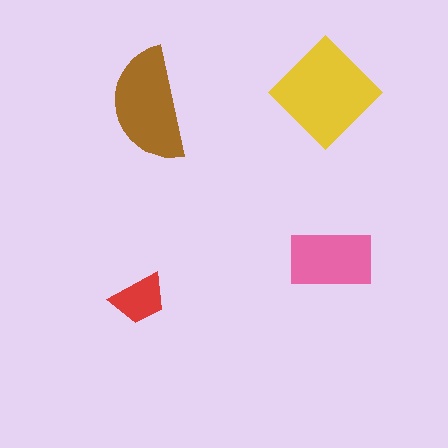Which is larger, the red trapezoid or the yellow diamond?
The yellow diamond.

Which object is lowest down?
The red trapezoid is bottommost.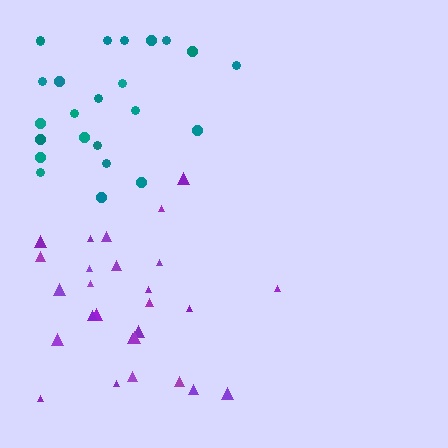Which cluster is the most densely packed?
Purple.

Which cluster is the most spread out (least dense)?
Teal.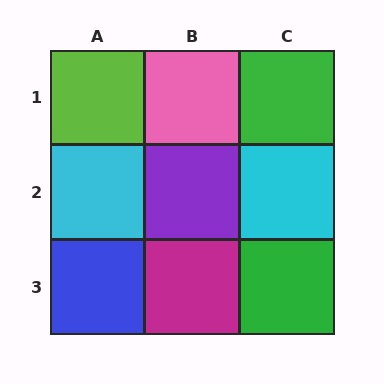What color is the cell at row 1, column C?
Green.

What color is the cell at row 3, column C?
Green.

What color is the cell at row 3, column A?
Blue.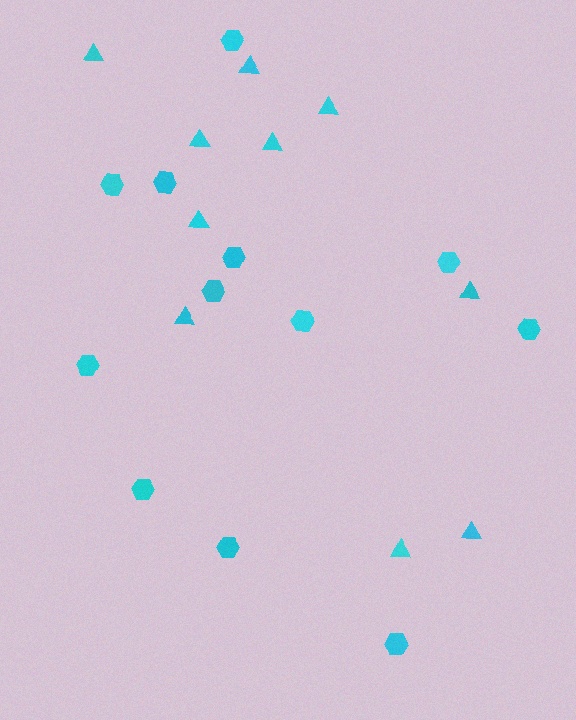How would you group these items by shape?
There are 2 groups: one group of hexagons (12) and one group of triangles (10).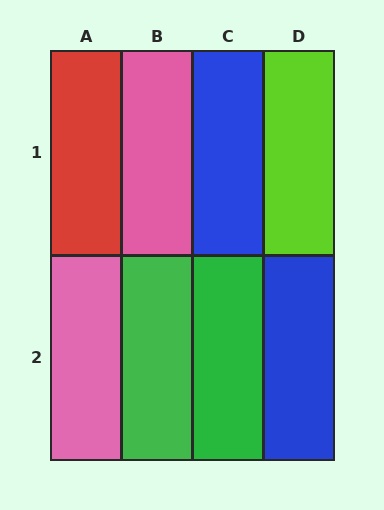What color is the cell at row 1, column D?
Lime.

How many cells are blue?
2 cells are blue.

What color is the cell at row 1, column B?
Pink.